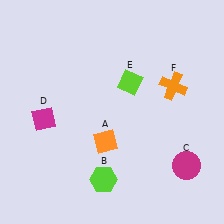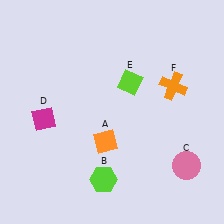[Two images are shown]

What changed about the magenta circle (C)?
In Image 1, C is magenta. In Image 2, it changed to pink.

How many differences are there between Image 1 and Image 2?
There is 1 difference between the two images.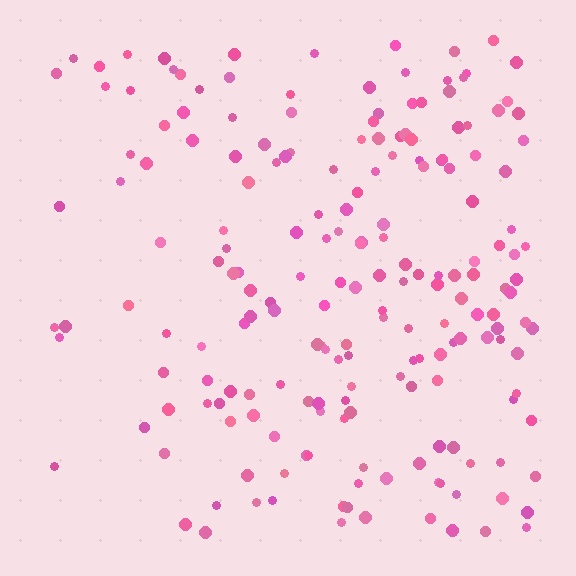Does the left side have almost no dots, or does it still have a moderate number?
Still a moderate number, just noticeably fewer than the right.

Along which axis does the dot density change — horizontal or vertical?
Horizontal.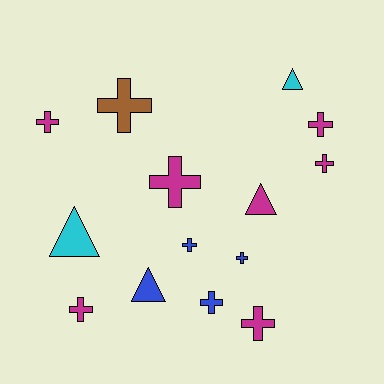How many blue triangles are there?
There is 1 blue triangle.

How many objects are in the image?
There are 14 objects.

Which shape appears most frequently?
Cross, with 10 objects.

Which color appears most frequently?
Magenta, with 7 objects.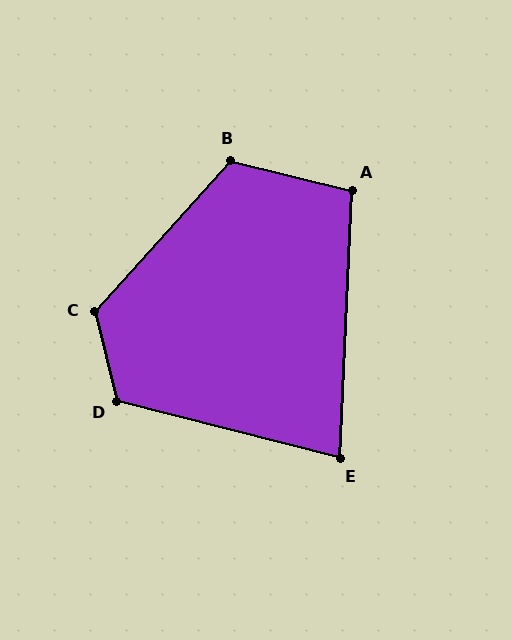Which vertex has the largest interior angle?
C, at approximately 124 degrees.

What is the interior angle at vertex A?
Approximately 101 degrees (obtuse).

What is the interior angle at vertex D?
Approximately 118 degrees (obtuse).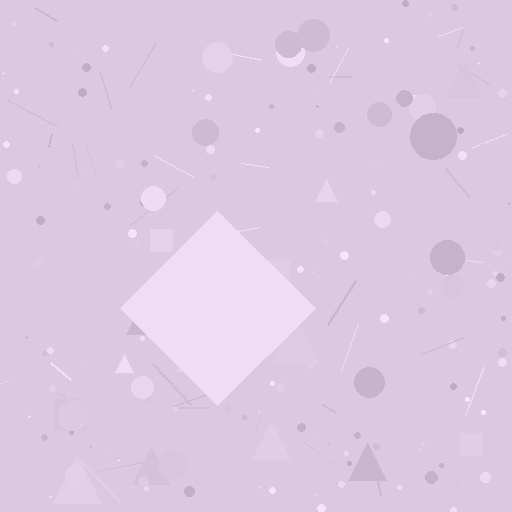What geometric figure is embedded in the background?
A diamond is embedded in the background.